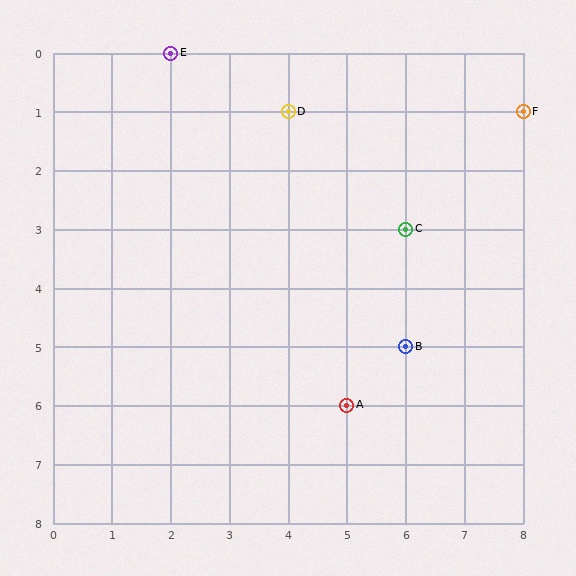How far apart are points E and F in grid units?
Points E and F are 6 columns and 1 row apart (about 6.1 grid units diagonally).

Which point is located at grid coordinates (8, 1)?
Point F is at (8, 1).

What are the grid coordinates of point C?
Point C is at grid coordinates (6, 3).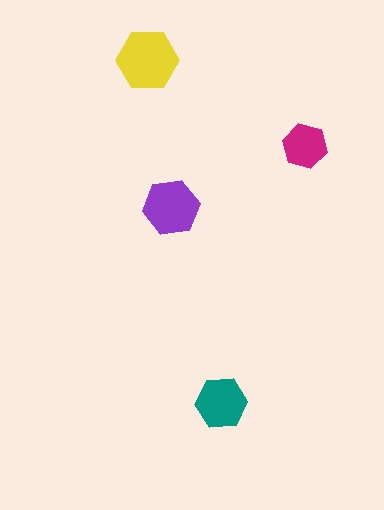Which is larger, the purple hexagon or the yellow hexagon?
The yellow one.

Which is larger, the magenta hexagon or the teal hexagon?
The teal one.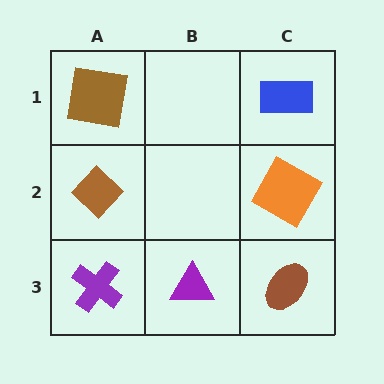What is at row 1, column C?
A blue rectangle.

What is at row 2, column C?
An orange square.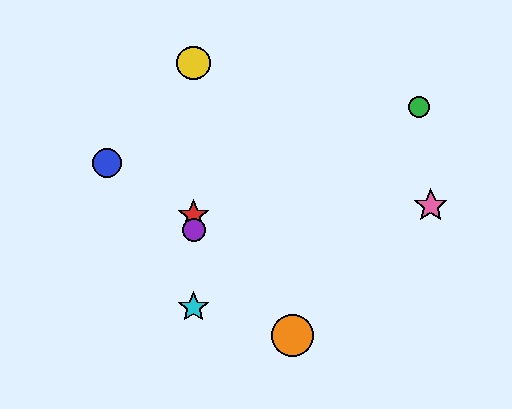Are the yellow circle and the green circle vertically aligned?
No, the yellow circle is at x≈194 and the green circle is at x≈419.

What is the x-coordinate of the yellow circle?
The yellow circle is at x≈194.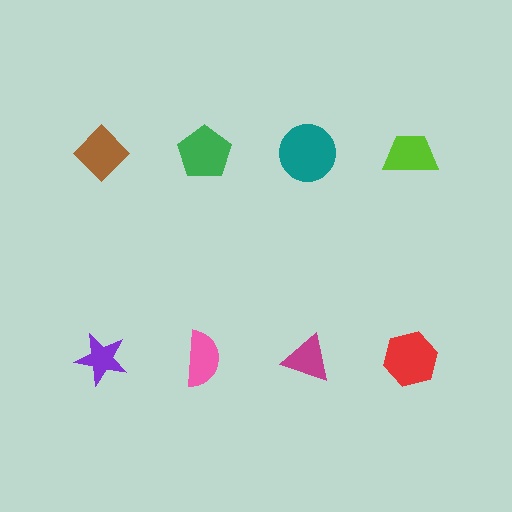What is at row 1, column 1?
A brown diamond.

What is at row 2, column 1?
A purple star.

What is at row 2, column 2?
A pink semicircle.